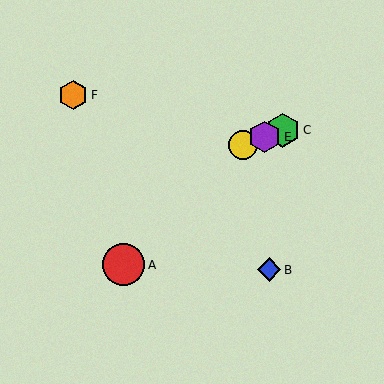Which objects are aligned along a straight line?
Objects C, D, E are aligned along a straight line.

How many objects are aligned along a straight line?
3 objects (C, D, E) are aligned along a straight line.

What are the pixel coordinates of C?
Object C is at (283, 130).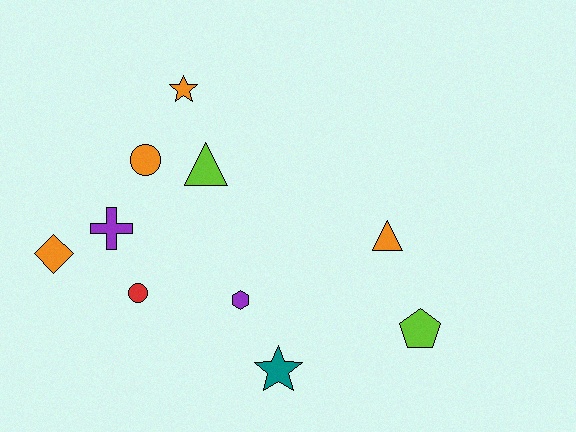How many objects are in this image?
There are 10 objects.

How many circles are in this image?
There are 2 circles.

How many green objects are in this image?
There are no green objects.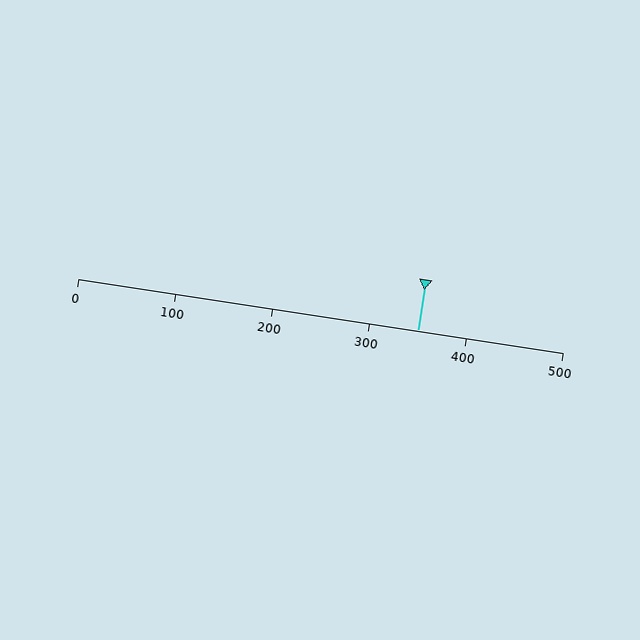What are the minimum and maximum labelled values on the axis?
The axis runs from 0 to 500.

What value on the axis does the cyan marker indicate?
The marker indicates approximately 350.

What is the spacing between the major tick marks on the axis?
The major ticks are spaced 100 apart.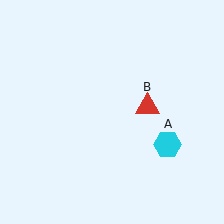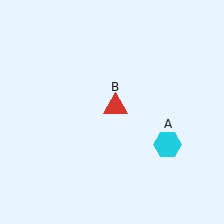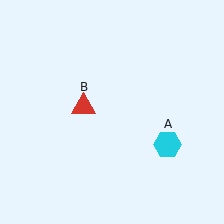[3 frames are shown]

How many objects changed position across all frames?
1 object changed position: red triangle (object B).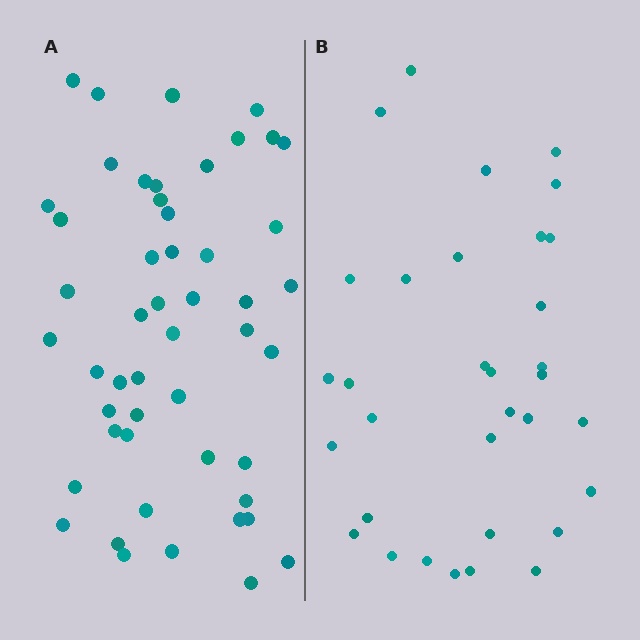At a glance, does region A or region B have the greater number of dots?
Region A (the left region) has more dots.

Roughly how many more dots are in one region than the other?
Region A has approximately 15 more dots than region B.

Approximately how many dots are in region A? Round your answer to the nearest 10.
About 50 dots.